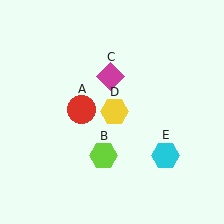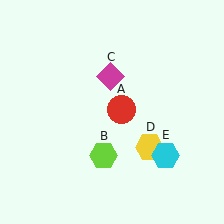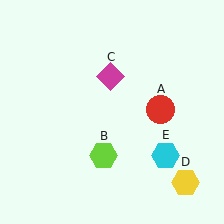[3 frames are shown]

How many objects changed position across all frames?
2 objects changed position: red circle (object A), yellow hexagon (object D).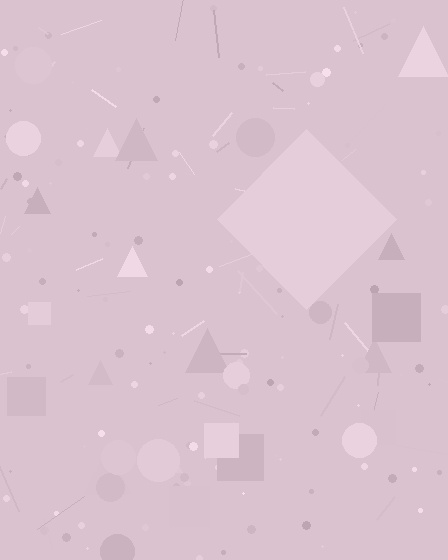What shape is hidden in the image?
A diamond is hidden in the image.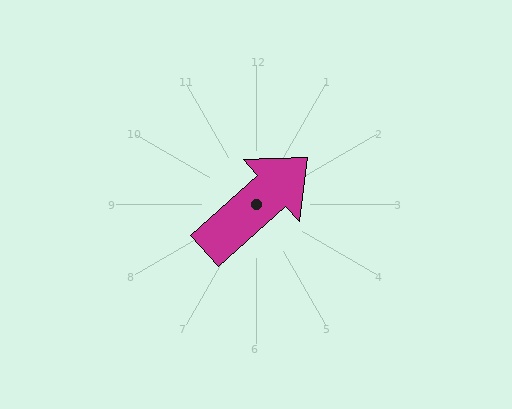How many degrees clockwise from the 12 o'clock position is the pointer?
Approximately 48 degrees.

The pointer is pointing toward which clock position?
Roughly 2 o'clock.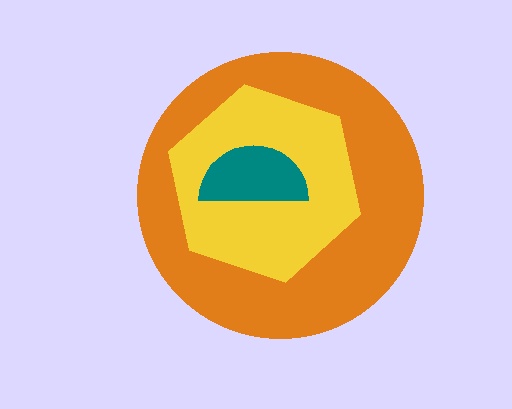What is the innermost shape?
The teal semicircle.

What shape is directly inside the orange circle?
The yellow hexagon.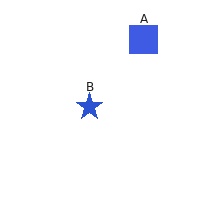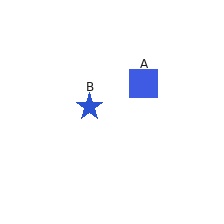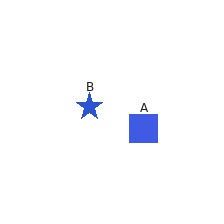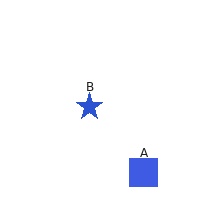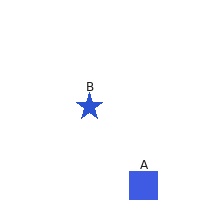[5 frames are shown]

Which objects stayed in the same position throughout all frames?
Blue star (object B) remained stationary.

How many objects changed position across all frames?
1 object changed position: blue square (object A).